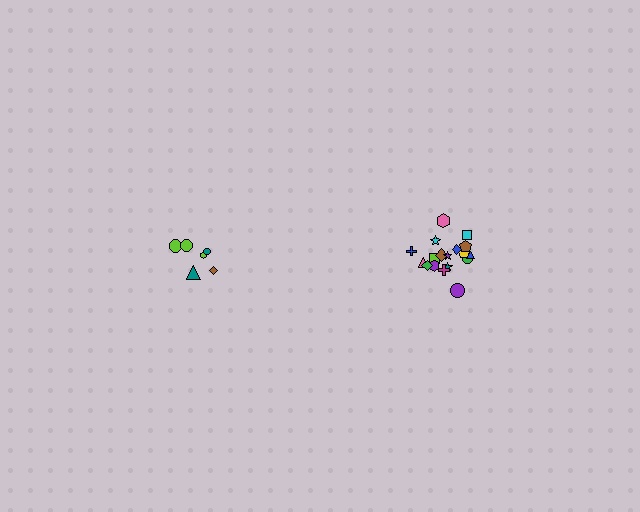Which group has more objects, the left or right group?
The right group.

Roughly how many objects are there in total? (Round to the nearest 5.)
Roughly 25 objects in total.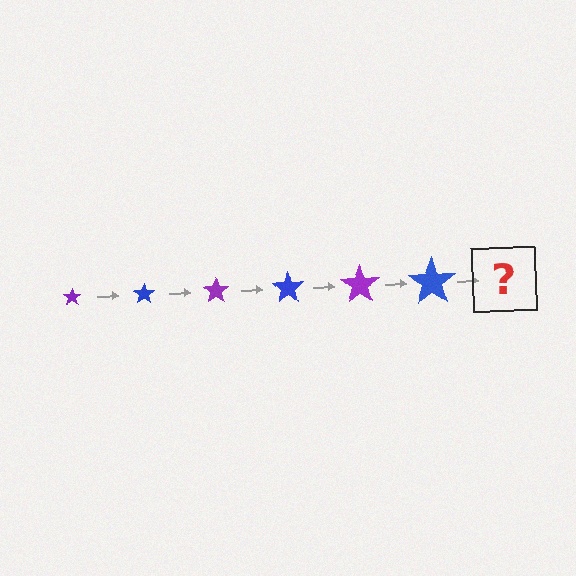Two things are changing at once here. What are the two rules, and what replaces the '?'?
The two rules are that the star grows larger each step and the color cycles through purple and blue. The '?' should be a purple star, larger than the previous one.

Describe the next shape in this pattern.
It should be a purple star, larger than the previous one.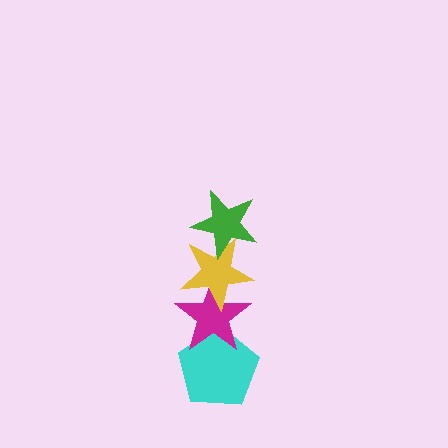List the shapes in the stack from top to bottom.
From top to bottom: the green star, the yellow star, the magenta star, the cyan pentagon.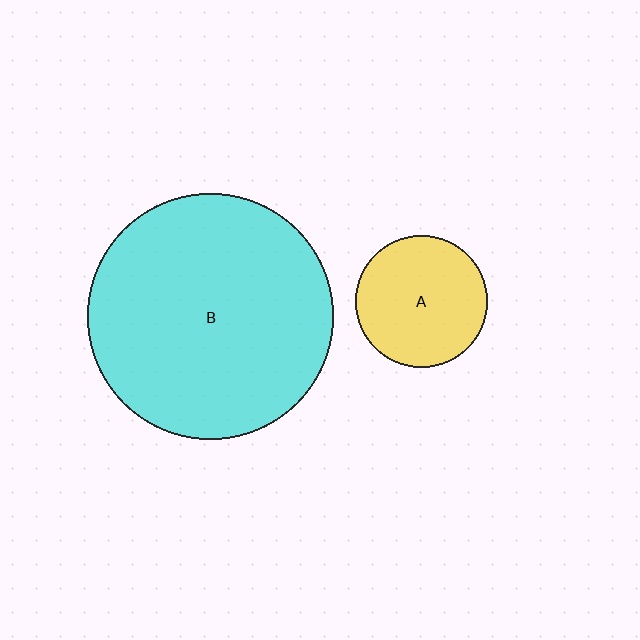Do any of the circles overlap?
No, none of the circles overlap.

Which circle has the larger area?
Circle B (cyan).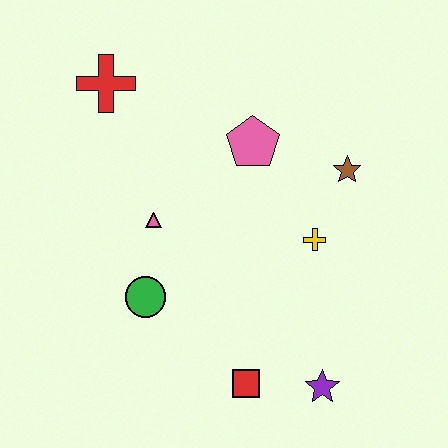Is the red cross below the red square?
No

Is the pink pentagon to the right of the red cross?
Yes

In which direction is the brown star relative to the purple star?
The brown star is above the purple star.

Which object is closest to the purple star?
The red square is closest to the purple star.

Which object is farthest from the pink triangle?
The purple star is farthest from the pink triangle.